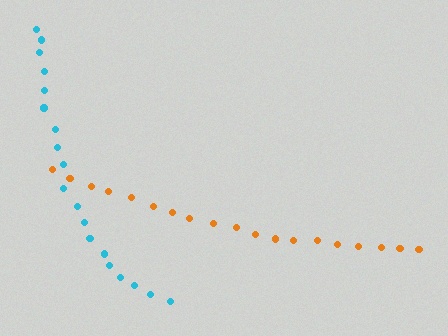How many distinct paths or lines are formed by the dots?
There are 2 distinct paths.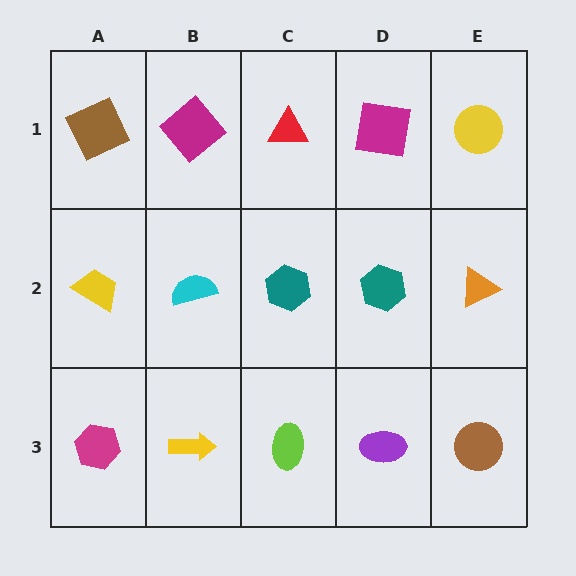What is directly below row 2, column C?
A lime ellipse.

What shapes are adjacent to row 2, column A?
A brown square (row 1, column A), a magenta hexagon (row 3, column A), a cyan semicircle (row 2, column B).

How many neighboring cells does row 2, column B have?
4.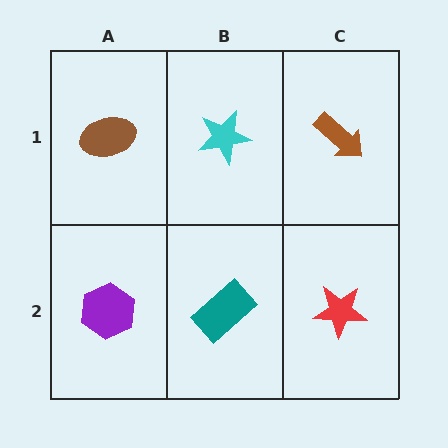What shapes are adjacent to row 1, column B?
A teal rectangle (row 2, column B), a brown ellipse (row 1, column A), a brown arrow (row 1, column C).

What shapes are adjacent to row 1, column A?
A purple hexagon (row 2, column A), a cyan star (row 1, column B).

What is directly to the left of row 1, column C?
A cyan star.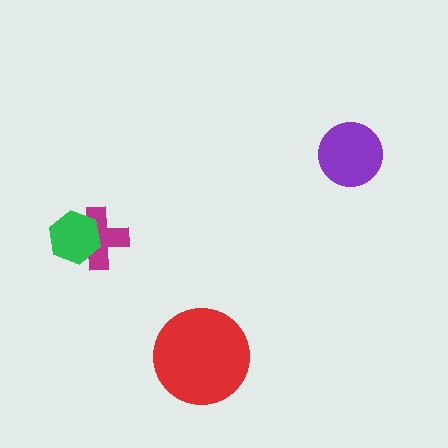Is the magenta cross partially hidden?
Yes, it is partially covered by another shape.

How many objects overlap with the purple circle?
0 objects overlap with the purple circle.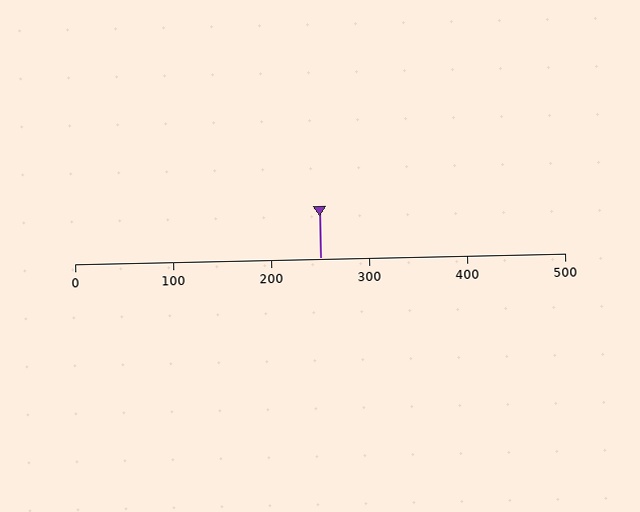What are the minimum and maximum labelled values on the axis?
The axis runs from 0 to 500.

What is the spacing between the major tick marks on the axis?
The major ticks are spaced 100 apart.